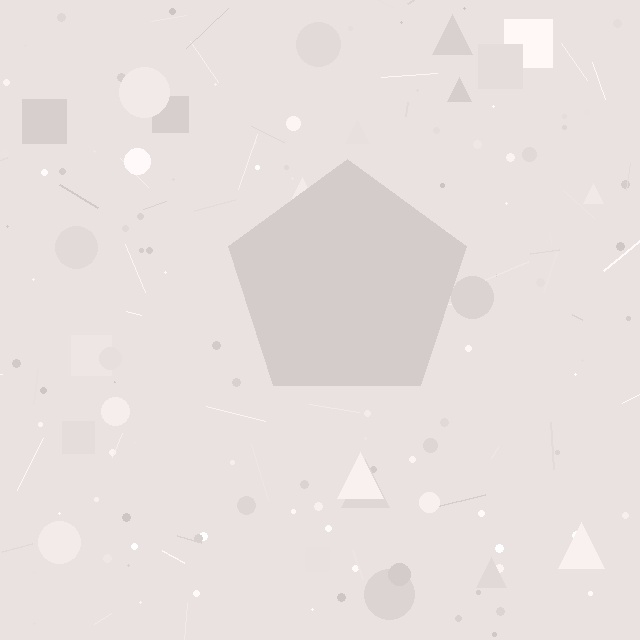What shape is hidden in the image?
A pentagon is hidden in the image.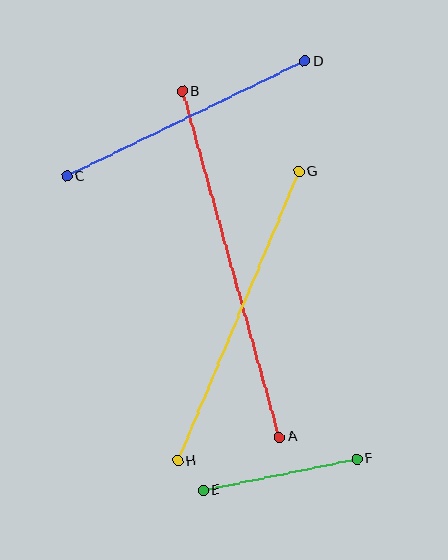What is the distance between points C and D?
The distance is approximately 265 pixels.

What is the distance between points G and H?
The distance is approximately 313 pixels.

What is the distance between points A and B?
The distance is approximately 359 pixels.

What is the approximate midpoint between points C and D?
The midpoint is at approximately (186, 119) pixels.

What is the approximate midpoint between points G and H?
The midpoint is at approximately (238, 316) pixels.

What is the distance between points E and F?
The distance is approximately 157 pixels.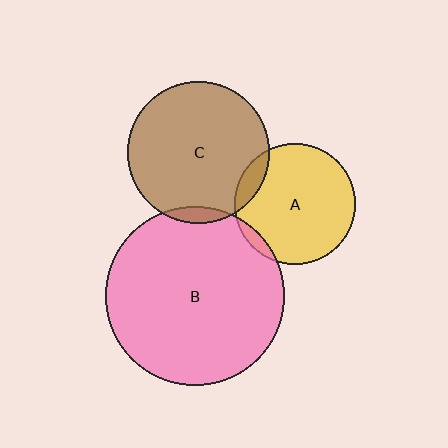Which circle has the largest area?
Circle B (pink).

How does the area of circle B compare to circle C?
Approximately 1.6 times.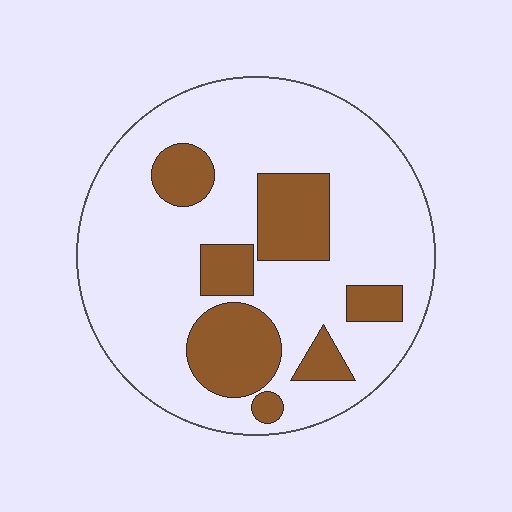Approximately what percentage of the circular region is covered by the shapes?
Approximately 25%.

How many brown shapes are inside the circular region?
7.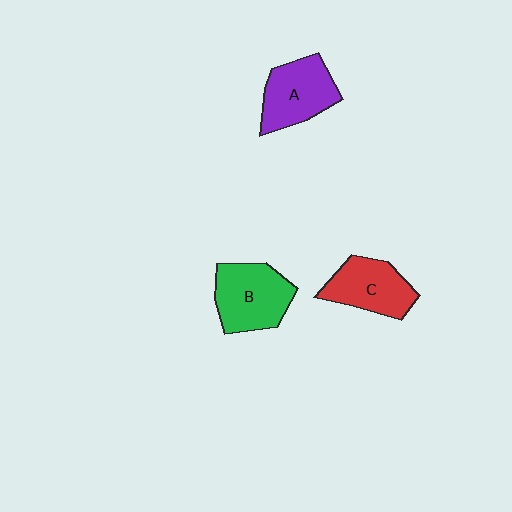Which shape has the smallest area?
Shape C (red).